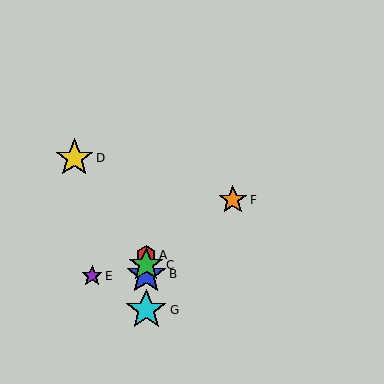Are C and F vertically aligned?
No, C is at x≈146 and F is at x≈233.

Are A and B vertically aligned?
Yes, both are at x≈146.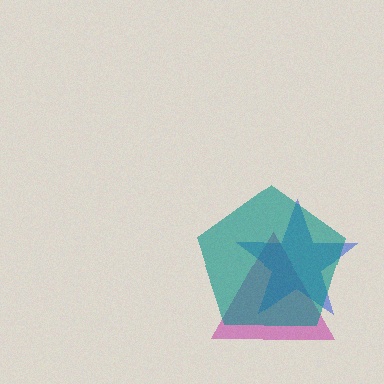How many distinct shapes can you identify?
There are 3 distinct shapes: a magenta triangle, a blue star, a teal pentagon.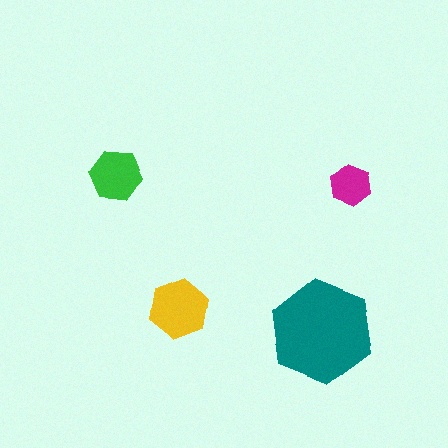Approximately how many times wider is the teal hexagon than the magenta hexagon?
About 2.5 times wider.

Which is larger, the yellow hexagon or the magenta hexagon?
The yellow one.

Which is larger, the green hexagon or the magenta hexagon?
The green one.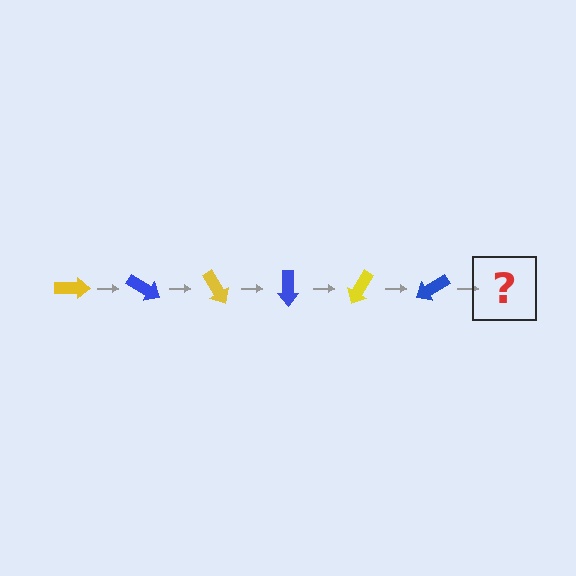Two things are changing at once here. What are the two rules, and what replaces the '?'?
The two rules are that it rotates 30 degrees each step and the color cycles through yellow and blue. The '?' should be a yellow arrow, rotated 180 degrees from the start.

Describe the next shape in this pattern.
It should be a yellow arrow, rotated 180 degrees from the start.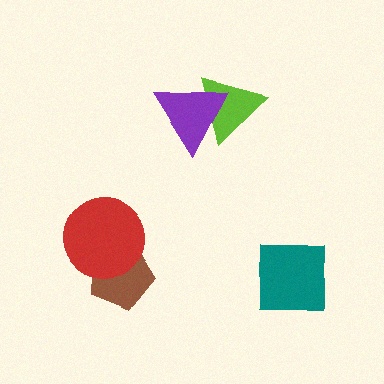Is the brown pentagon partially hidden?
Yes, it is partially covered by another shape.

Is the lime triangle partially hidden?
Yes, it is partially covered by another shape.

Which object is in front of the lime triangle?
The purple triangle is in front of the lime triangle.